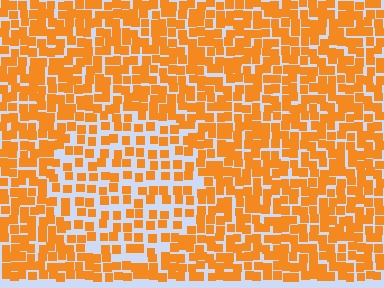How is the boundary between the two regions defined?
The boundary is defined by a change in element density (approximately 1.7x ratio). All elements are the same color, size, and shape.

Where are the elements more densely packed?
The elements are more densely packed outside the circle boundary.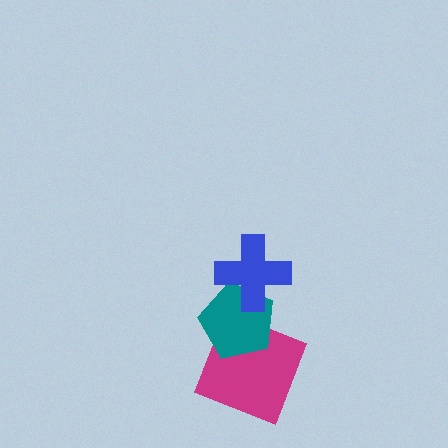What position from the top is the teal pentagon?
The teal pentagon is 2nd from the top.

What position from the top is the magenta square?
The magenta square is 3rd from the top.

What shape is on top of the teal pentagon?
The blue cross is on top of the teal pentagon.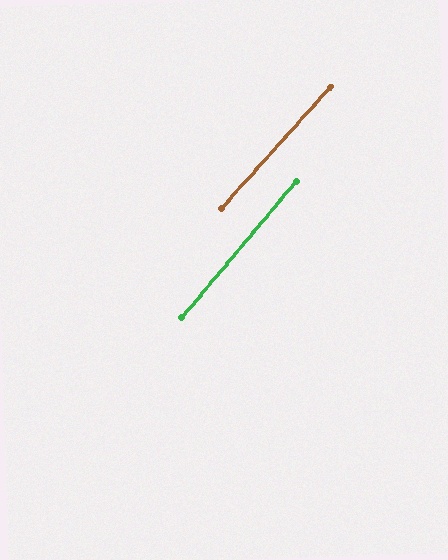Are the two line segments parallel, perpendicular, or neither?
Parallel — their directions differ by only 1.9°.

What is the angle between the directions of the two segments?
Approximately 2 degrees.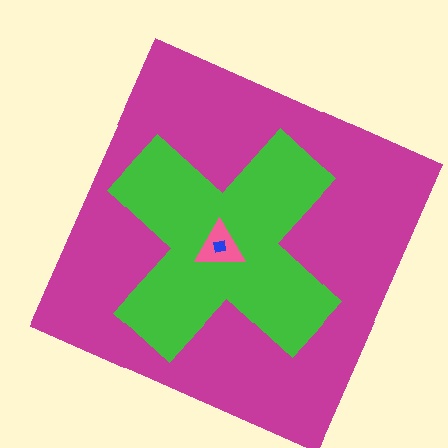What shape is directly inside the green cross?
The pink triangle.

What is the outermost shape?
The magenta square.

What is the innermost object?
The blue square.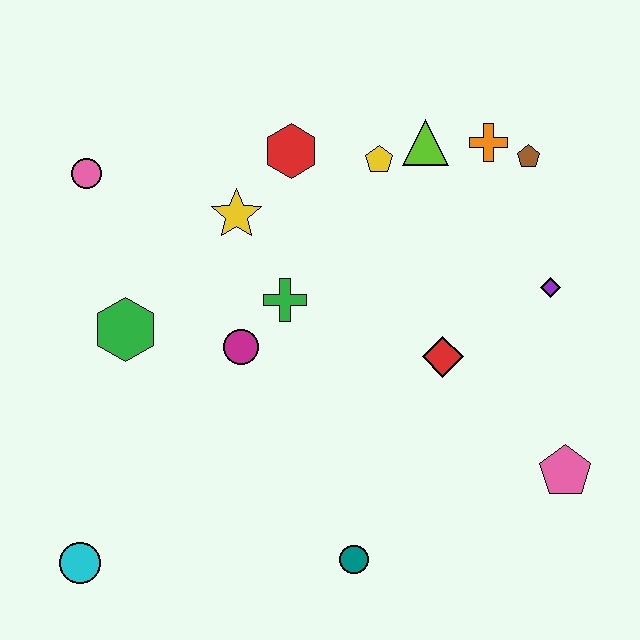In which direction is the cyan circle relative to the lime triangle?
The cyan circle is below the lime triangle.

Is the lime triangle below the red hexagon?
No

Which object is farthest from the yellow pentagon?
The cyan circle is farthest from the yellow pentagon.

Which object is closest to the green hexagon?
The magenta circle is closest to the green hexagon.